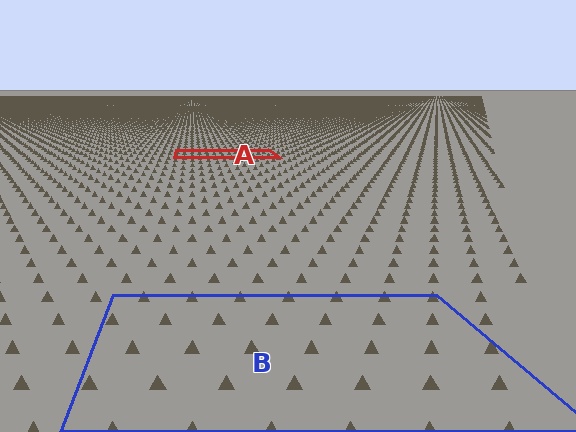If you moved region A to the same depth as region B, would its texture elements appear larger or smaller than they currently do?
They would appear larger. At a closer depth, the same texture elements are projected at a bigger on-screen size.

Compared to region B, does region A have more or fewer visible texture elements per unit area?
Region A has more texture elements per unit area — they are packed more densely because it is farther away.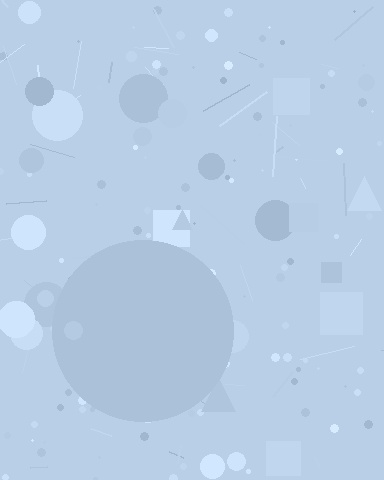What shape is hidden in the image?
A circle is hidden in the image.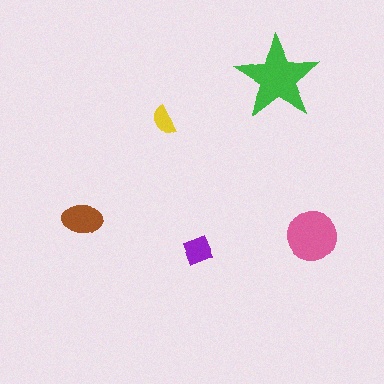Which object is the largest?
The green star.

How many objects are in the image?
There are 5 objects in the image.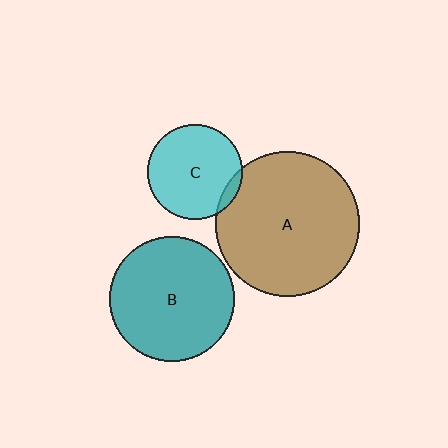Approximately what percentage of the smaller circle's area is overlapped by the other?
Approximately 5%.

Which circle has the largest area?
Circle A (brown).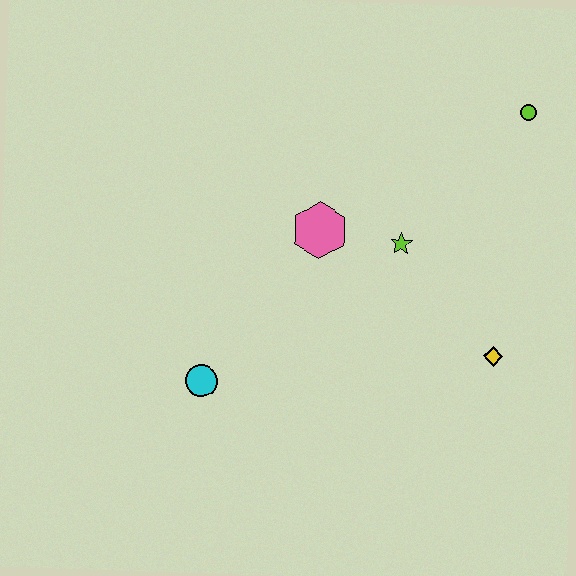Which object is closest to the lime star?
The pink hexagon is closest to the lime star.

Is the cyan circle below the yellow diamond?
Yes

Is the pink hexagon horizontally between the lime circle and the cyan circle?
Yes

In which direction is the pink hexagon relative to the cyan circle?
The pink hexagon is above the cyan circle.